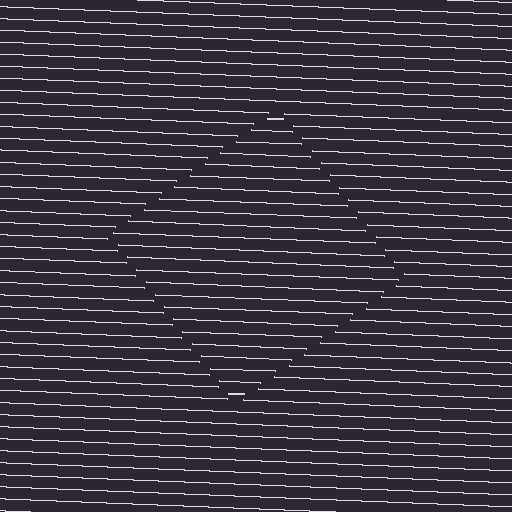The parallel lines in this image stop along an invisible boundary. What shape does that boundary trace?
An illusory square. The interior of the shape contains the same grating, shifted by half a period — the contour is defined by the phase discontinuity where line-ends from the inner and outer gratings abut.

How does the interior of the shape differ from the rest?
The interior of the shape contains the same grating, shifted by half a period — the contour is defined by the phase discontinuity where line-ends from the inner and outer gratings abut.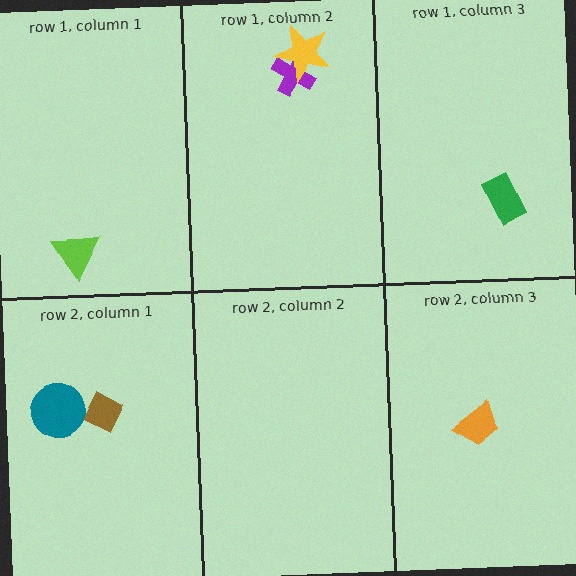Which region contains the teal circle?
The row 2, column 1 region.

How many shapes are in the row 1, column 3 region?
1.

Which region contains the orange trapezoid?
The row 2, column 3 region.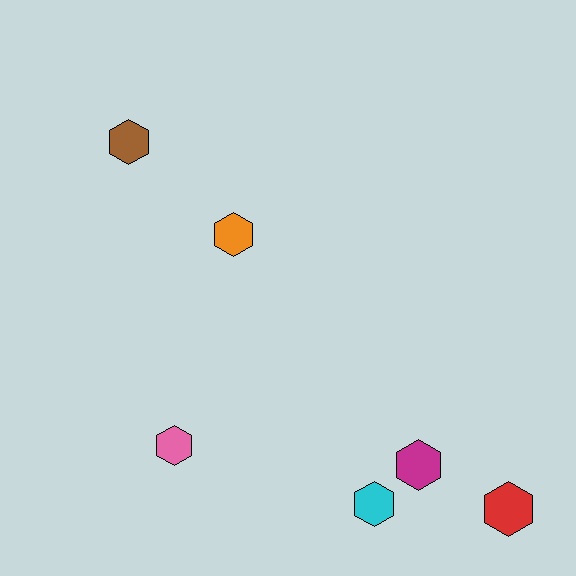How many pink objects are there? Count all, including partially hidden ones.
There is 1 pink object.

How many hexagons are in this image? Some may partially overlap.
There are 6 hexagons.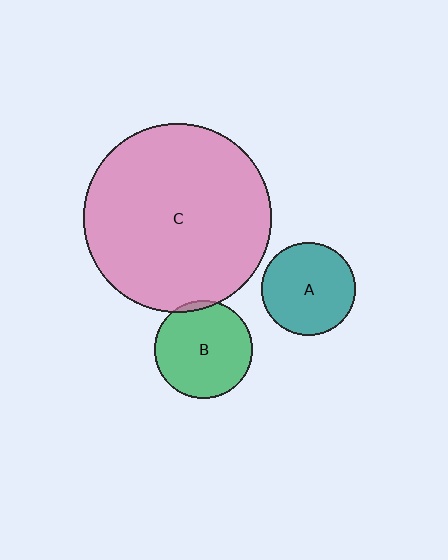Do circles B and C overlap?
Yes.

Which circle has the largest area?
Circle C (pink).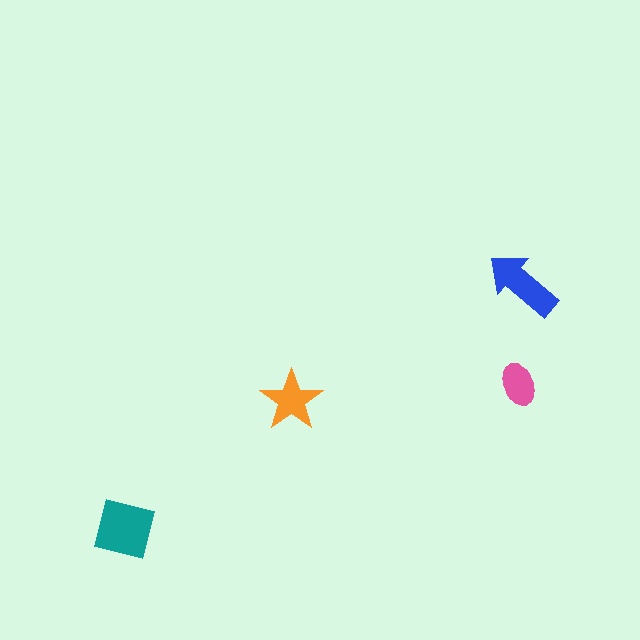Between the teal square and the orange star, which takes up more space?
The teal square.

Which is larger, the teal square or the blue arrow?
The teal square.